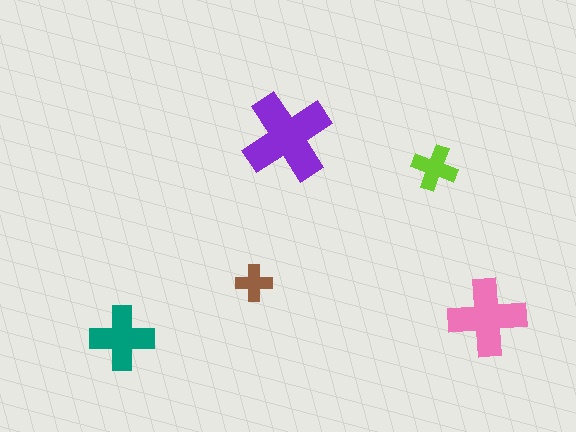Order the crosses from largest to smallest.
the purple one, the pink one, the teal one, the lime one, the brown one.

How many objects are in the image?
There are 5 objects in the image.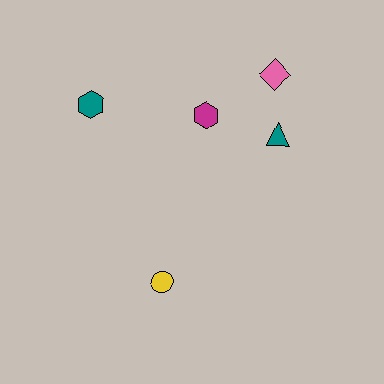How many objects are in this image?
There are 5 objects.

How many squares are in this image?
There are no squares.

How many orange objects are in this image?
There are no orange objects.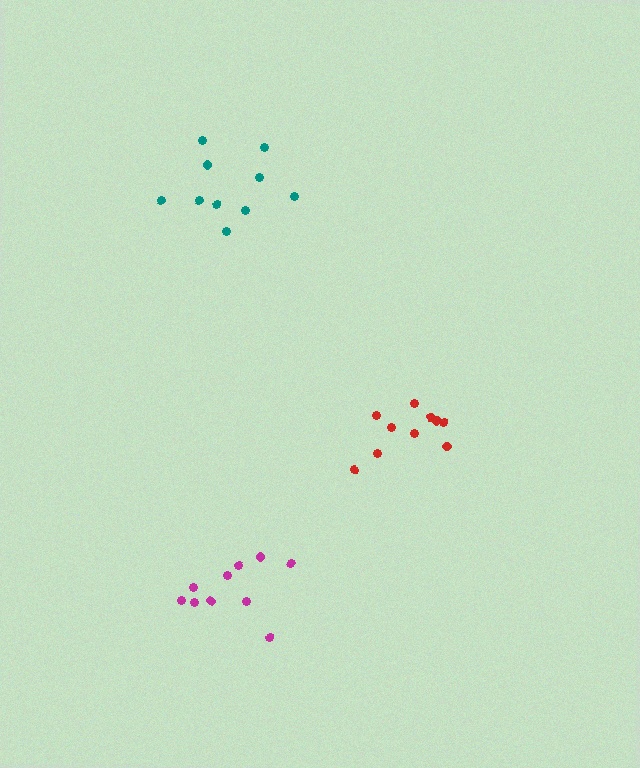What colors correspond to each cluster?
The clusters are colored: red, magenta, teal.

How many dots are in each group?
Group 1: 10 dots, Group 2: 10 dots, Group 3: 10 dots (30 total).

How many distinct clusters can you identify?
There are 3 distinct clusters.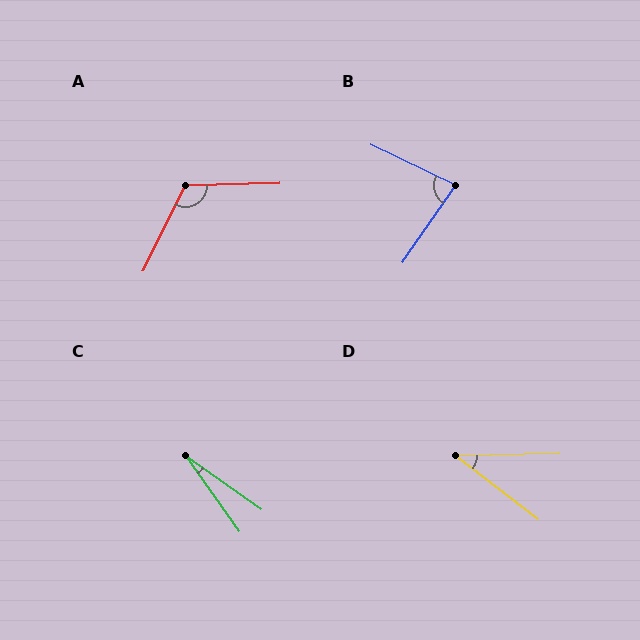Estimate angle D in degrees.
Approximately 39 degrees.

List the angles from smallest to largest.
C (20°), D (39°), B (81°), A (118°).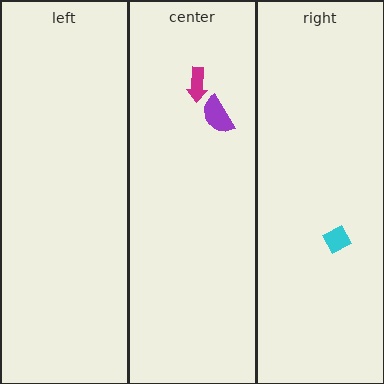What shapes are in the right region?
The cyan diamond.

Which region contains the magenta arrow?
The center region.